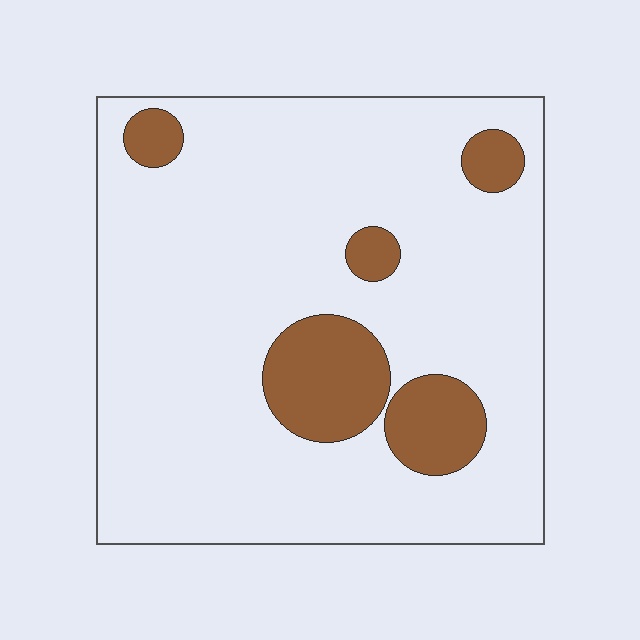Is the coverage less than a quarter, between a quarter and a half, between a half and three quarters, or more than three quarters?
Less than a quarter.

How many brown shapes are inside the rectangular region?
5.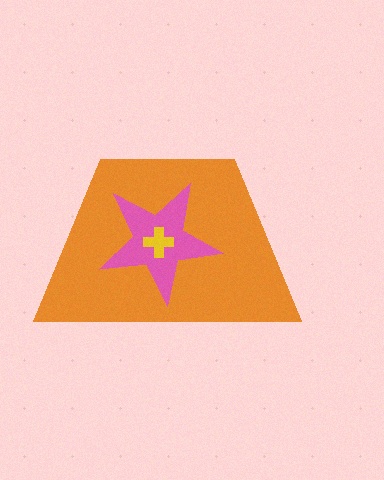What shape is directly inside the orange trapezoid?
The pink star.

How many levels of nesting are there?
3.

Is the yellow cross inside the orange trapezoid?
Yes.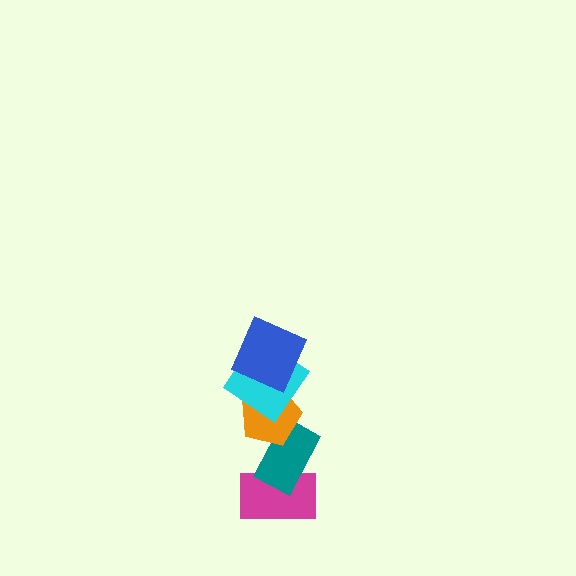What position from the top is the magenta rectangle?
The magenta rectangle is 5th from the top.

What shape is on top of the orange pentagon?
The cyan diamond is on top of the orange pentagon.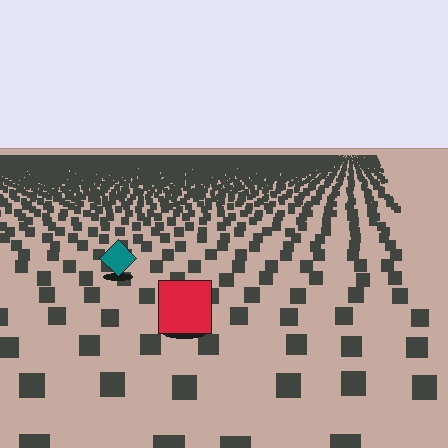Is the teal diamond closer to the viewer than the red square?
No. The red square is closer — you can tell from the texture gradient: the ground texture is coarser near it.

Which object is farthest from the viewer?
The teal diamond is farthest from the viewer. It appears smaller and the ground texture around it is denser.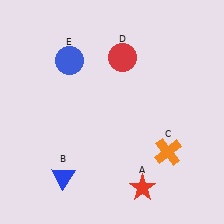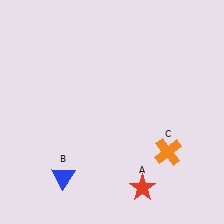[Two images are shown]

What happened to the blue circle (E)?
The blue circle (E) was removed in Image 2. It was in the top-left area of Image 1.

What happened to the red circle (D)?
The red circle (D) was removed in Image 2. It was in the top-right area of Image 1.